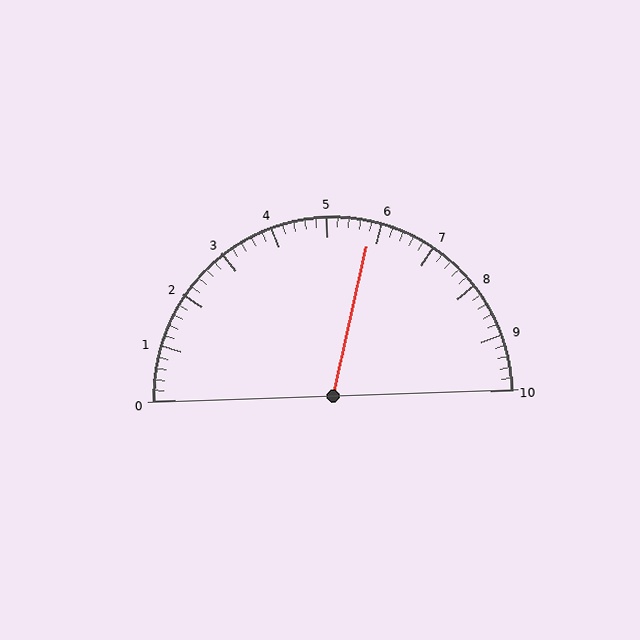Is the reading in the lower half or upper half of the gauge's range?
The reading is in the upper half of the range (0 to 10).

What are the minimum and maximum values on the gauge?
The gauge ranges from 0 to 10.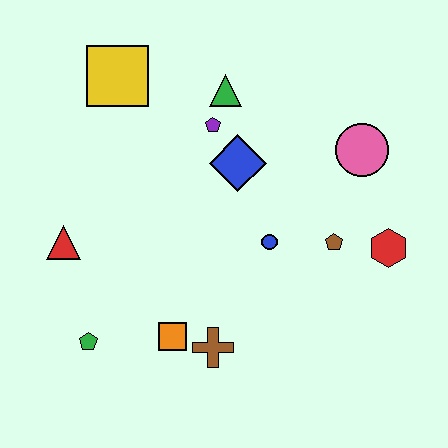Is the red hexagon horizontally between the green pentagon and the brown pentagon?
No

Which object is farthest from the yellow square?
The red hexagon is farthest from the yellow square.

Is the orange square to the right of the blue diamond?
No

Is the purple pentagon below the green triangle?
Yes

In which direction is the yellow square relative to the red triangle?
The yellow square is above the red triangle.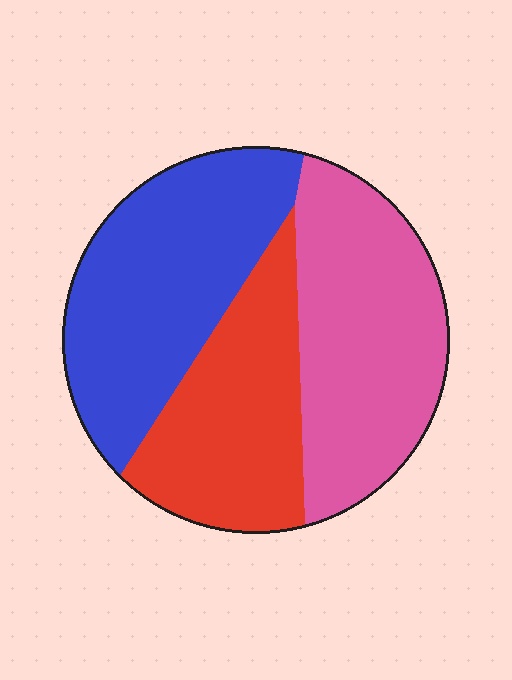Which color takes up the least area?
Red, at roughly 30%.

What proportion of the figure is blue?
Blue covers around 35% of the figure.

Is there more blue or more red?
Blue.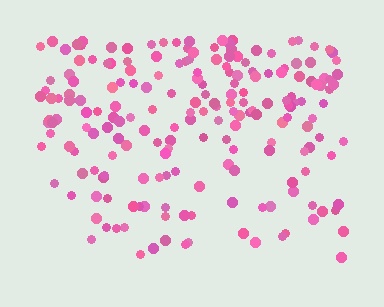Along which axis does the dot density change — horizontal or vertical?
Vertical.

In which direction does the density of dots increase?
From bottom to top, with the top side densest.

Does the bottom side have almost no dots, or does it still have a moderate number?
Still a moderate number, just noticeably fewer than the top.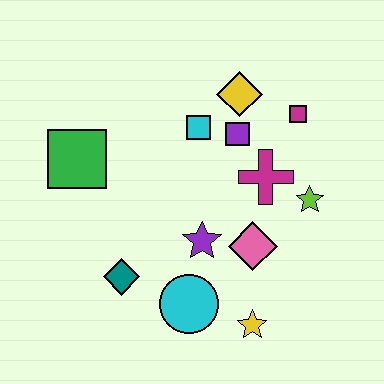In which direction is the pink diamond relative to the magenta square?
The pink diamond is below the magenta square.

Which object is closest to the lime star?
The magenta cross is closest to the lime star.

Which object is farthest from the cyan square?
The yellow star is farthest from the cyan square.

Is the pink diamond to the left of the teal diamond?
No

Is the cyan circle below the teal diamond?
Yes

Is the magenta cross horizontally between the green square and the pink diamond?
No